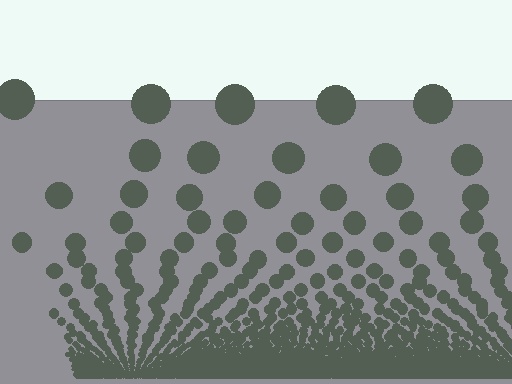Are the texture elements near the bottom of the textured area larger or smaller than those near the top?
Smaller. The gradient is inverted — elements near the bottom are smaller and denser.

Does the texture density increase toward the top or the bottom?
Density increases toward the bottom.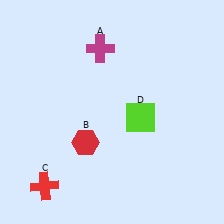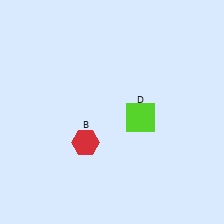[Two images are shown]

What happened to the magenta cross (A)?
The magenta cross (A) was removed in Image 2. It was in the top-left area of Image 1.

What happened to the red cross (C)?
The red cross (C) was removed in Image 2. It was in the bottom-left area of Image 1.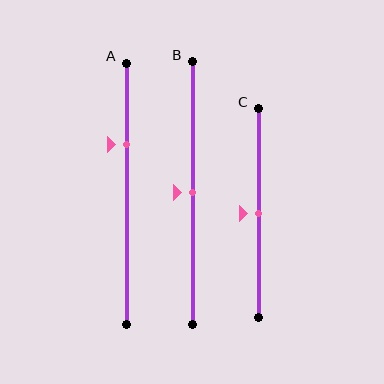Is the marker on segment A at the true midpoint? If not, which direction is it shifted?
No, the marker on segment A is shifted upward by about 19% of the segment length.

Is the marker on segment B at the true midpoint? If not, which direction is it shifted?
Yes, the marker on segment B is at the true midpoint.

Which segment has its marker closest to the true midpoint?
Segment B has its marker closest to the true midpoint.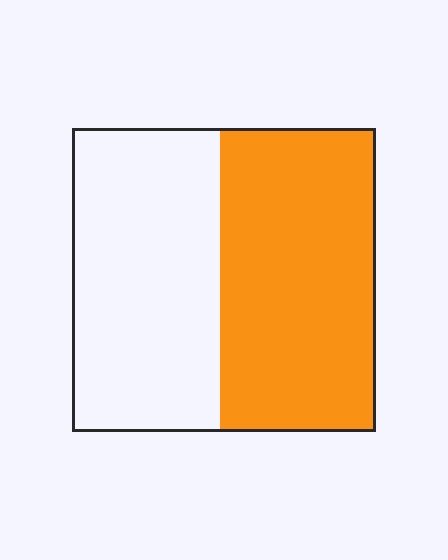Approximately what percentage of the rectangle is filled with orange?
Approximately 50%.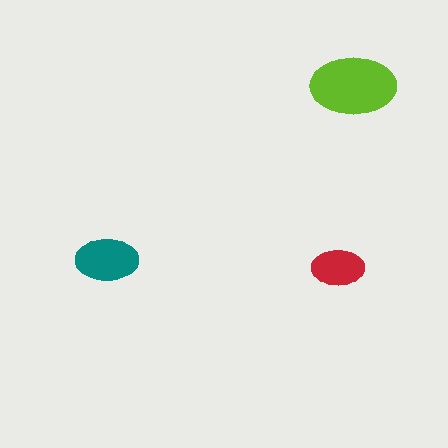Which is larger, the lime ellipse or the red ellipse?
The lime one.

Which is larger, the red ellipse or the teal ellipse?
The teal one.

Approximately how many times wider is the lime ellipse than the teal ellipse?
About 1.5 times wider.